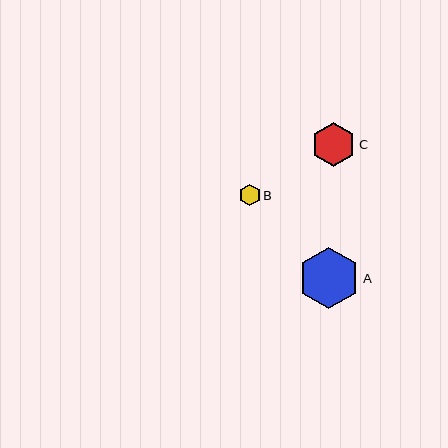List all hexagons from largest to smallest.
From largest to smallest: A, C, B.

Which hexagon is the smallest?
Hexagon B is the smallest with a size of approximately 21 pixels.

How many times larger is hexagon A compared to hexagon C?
Hexagon A is approximately 1.4 times the size of hexagon C.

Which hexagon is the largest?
Hexagon A is the largest with a size of approximately 62 pixels.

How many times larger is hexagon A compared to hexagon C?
Hexagon A is approximately 1.4 times the size of hexagon C.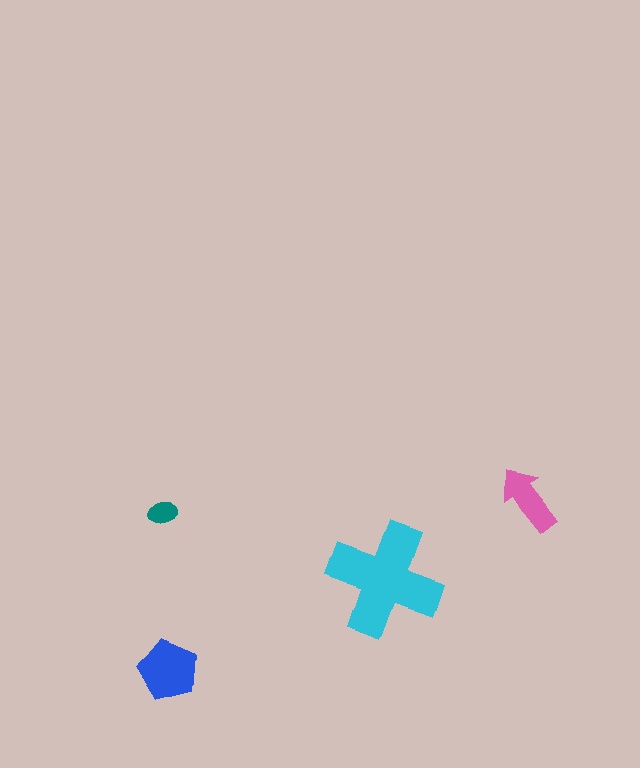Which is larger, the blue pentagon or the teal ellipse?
The blue pentagon.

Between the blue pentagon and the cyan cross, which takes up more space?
The cyan cross.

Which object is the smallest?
The teal ellipse.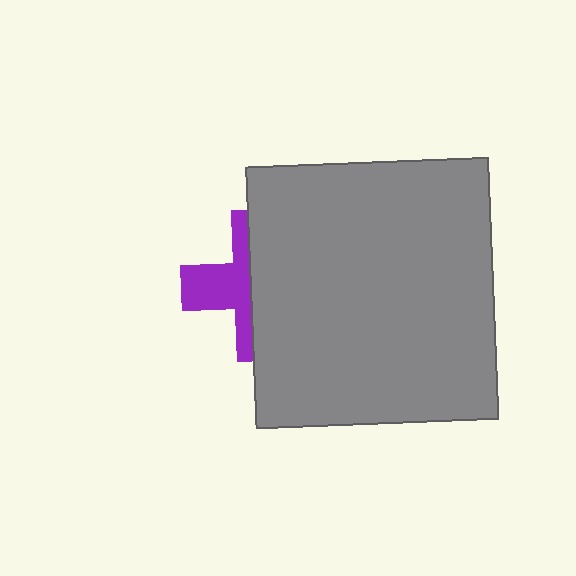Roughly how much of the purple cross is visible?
A small part of it is visible (roughly 41%).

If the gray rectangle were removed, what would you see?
You would see the complete purple cross.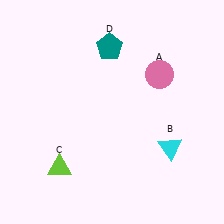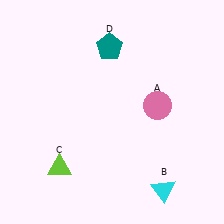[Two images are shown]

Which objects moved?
The objects that moved are: the pink circle (A), the cyan triangle (B).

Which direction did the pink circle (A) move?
The pink circle (A) moved down.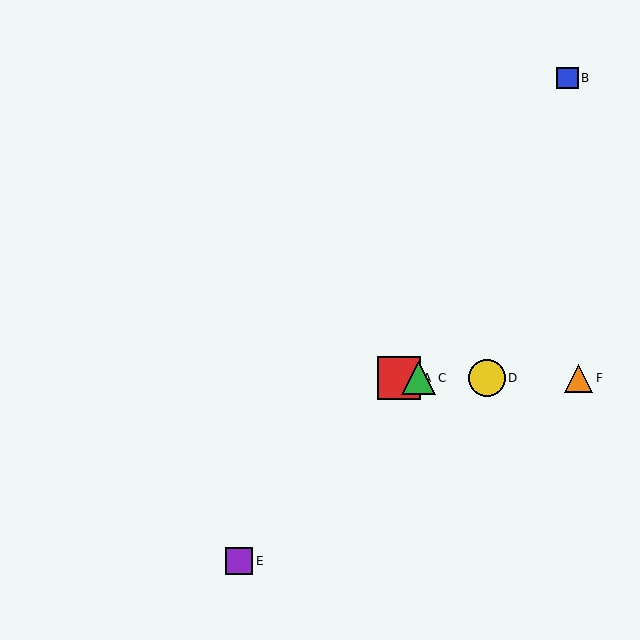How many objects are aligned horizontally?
4 objects (A, C, D, F) are aligned horizontally.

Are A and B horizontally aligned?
No, A is at y≈378 and B is at y≈78.